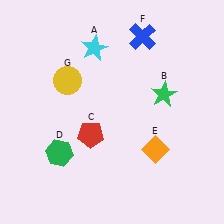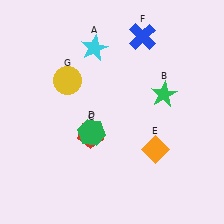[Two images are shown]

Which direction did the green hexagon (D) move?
The green hexagon (D) moved right.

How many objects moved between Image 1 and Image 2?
1 object moved between the two images.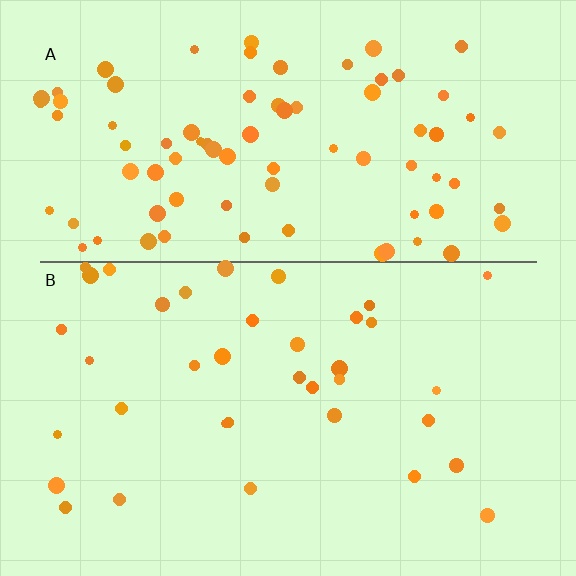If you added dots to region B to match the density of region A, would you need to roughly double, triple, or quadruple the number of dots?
Approximately double.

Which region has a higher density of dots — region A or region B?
A (the top).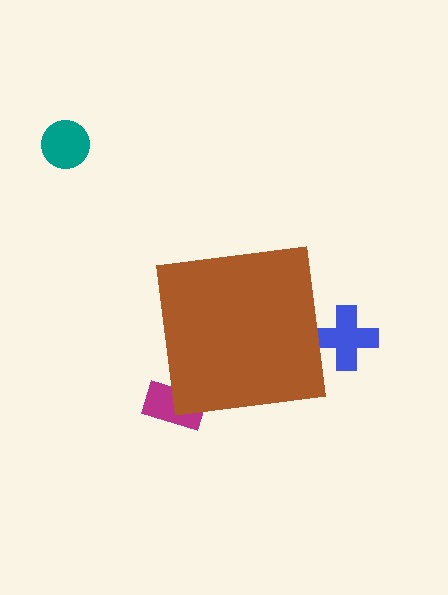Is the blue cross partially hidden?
Yes, the blue cross is partially hidden behind the brown square.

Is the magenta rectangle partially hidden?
Yes, the magenta rectangle is partially hidden behind the brown square.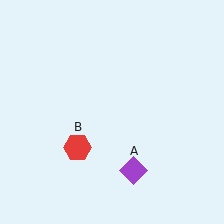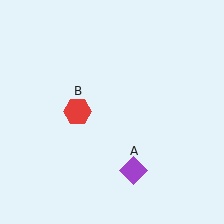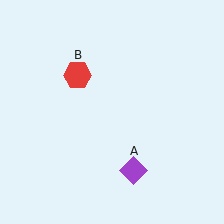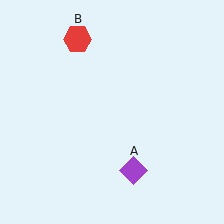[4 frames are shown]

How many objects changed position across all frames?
1 object changed position: red hexagon (object B).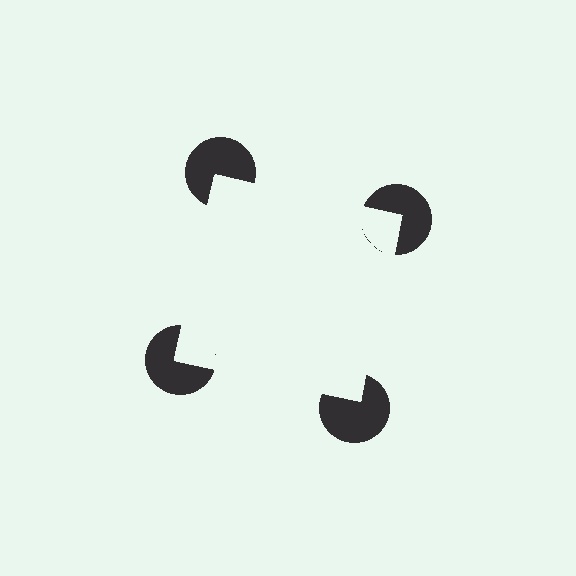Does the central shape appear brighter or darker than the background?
It typically appears slightly brighter than the background, even though no actual brightness change is drawn.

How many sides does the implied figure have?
4 sides.